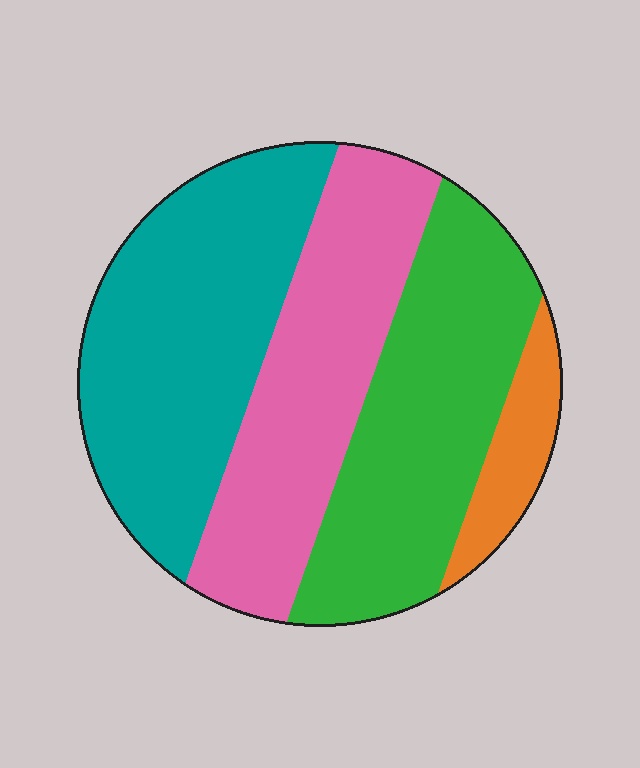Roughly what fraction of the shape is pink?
Pink covers 28% of the shape.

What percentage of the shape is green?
Green takes up between a sixth and a third of the shape.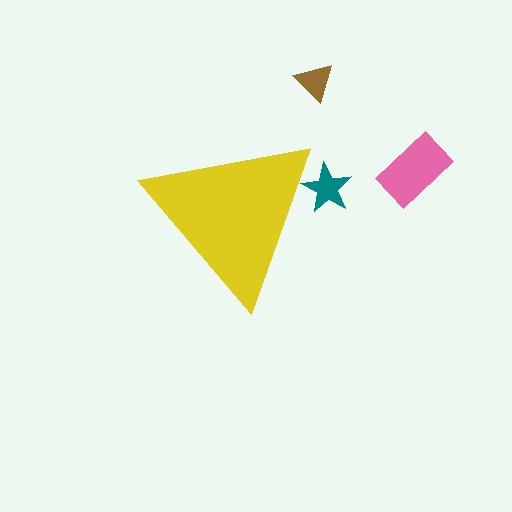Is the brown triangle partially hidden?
No, the brown triangle is fully visible.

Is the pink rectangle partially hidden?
No, the pink rectangle is fully visible.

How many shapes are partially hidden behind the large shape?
1 shape is partially hidden.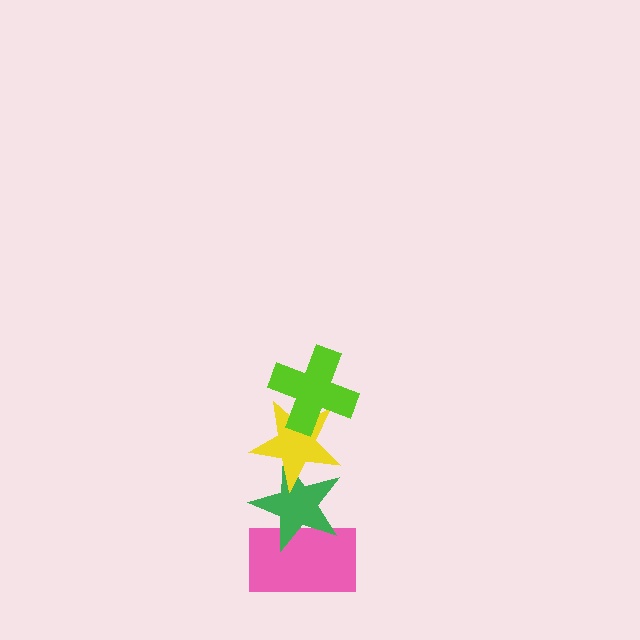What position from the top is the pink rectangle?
The pink rectangle is 4th from the top.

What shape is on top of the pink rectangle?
The green star is on top of the pink rectangle.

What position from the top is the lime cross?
The lime cross is 1st from the top.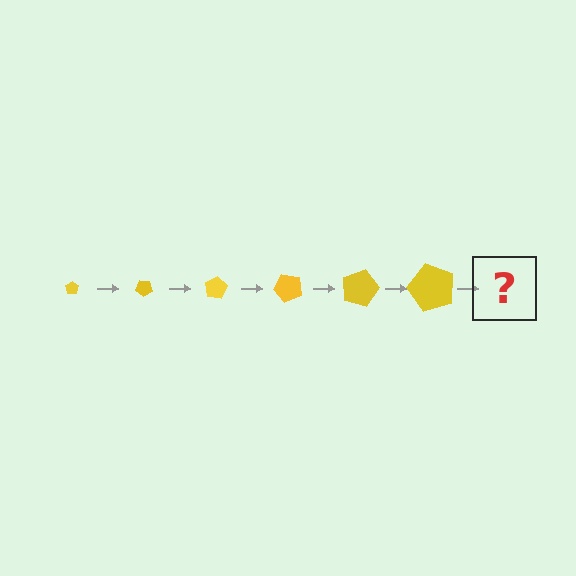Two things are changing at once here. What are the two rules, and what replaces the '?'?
The two rules are that the pentagon grows larger each step and it rotates 40 degrees each step. The '?' should be a pentagon, larger than the previous one and rotated 240 degrees from the start.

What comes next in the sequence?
The next element should be a pentagon, larger than the previous one and rotated 240 degrees from the start.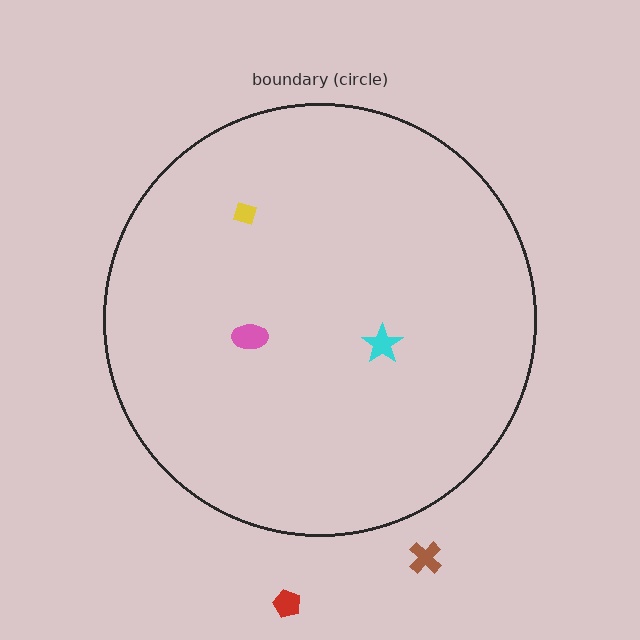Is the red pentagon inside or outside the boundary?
Outside.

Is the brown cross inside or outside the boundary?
Outside.